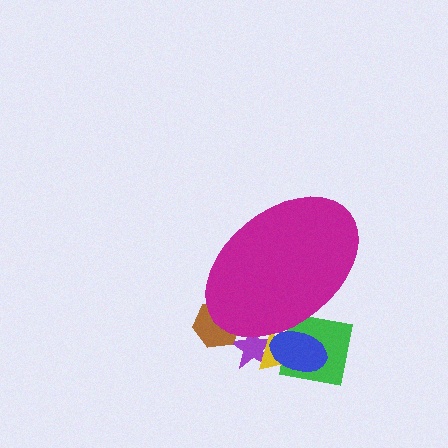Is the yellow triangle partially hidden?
Yes, the yellow triangle is partially hidden behind the magenta ellipse.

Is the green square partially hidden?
Yes, the green square is partially hidden behind the magenta ellipse.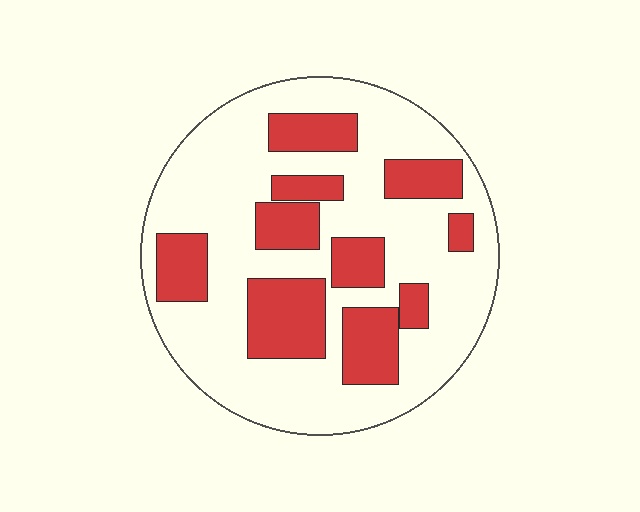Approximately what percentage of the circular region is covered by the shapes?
Approximately 30%.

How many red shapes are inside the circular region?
10.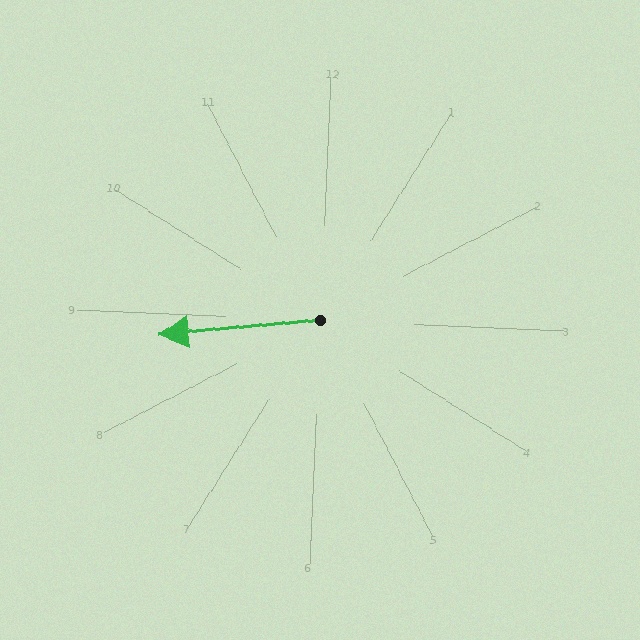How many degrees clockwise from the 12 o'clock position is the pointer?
Approximately 262 degrees.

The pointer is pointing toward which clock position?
Roughly 9 o'clock.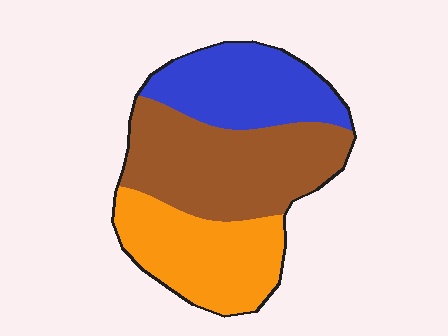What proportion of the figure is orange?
Orange covers roughly 30% of the figure.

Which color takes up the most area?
Brown, at roughly 40%.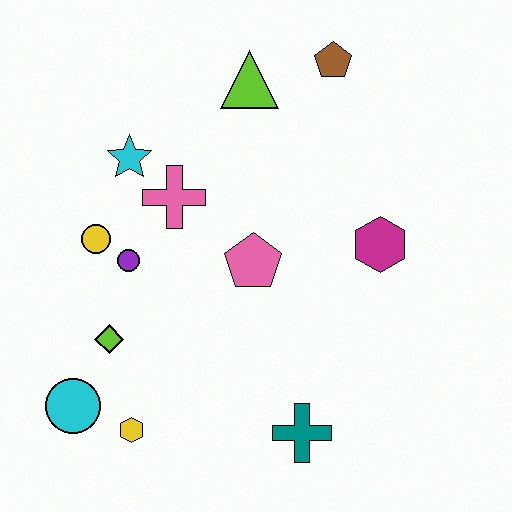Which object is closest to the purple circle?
The yellow circle is closest to the purple circle.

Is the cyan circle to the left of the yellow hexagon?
Yes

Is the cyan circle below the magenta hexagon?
Yes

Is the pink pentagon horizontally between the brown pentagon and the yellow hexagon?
Yes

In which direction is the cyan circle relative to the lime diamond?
The cyan circle is below the lime diamond.